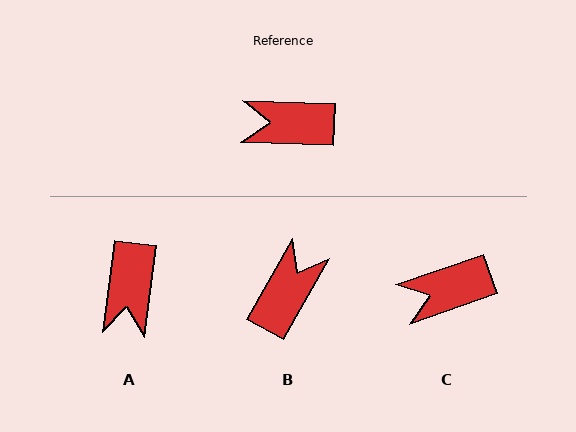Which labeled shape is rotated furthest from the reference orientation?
B, about 118 degrees away.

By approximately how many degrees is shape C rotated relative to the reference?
Approximately 21 degrees counter-clockwise.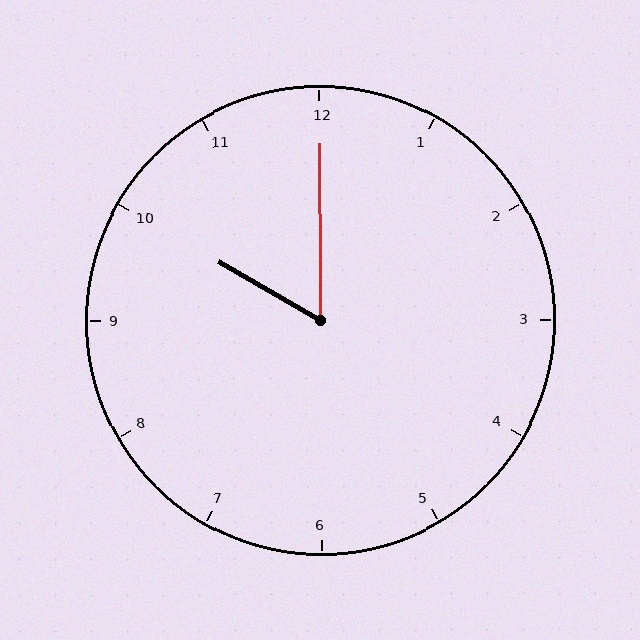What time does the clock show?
10:00.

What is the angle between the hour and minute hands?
Approximately 60 degrees.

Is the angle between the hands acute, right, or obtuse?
It is acute.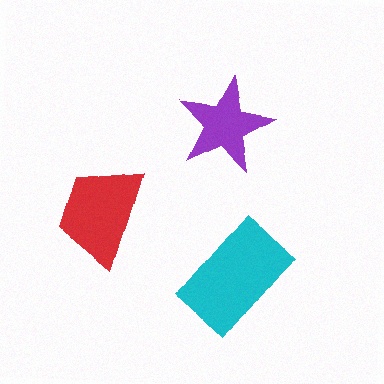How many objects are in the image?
There are 3 objects in the image.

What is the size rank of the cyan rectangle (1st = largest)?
1st.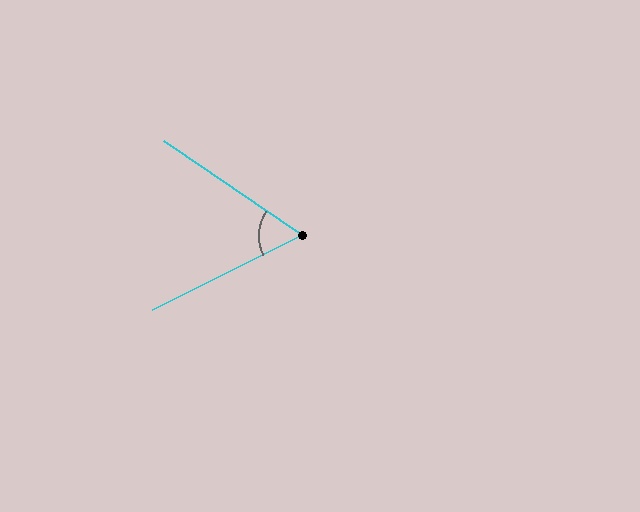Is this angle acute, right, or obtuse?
It is acute.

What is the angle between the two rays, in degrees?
Approximately 61 degrees.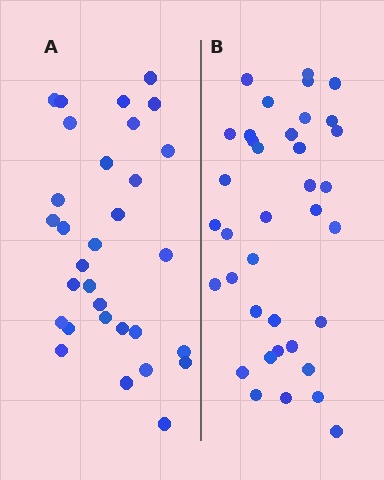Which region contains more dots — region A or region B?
Region B (the right region) has more dots.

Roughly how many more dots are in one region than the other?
Region B has about 6 more dots than region A.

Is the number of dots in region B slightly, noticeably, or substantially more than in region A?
Region B has only slightly more — the two regions are fairly close. The ratio is roughly 1.2 to 1.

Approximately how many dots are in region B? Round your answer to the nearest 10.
About 40 dots. (The exact count is 37, which rounds to 40.)